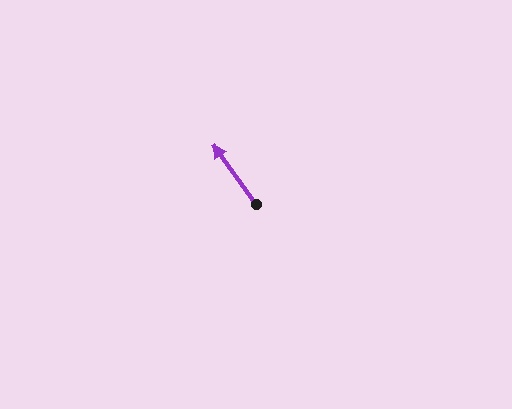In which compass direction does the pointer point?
Northwest.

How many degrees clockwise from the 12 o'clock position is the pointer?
Approximately 324 degrees.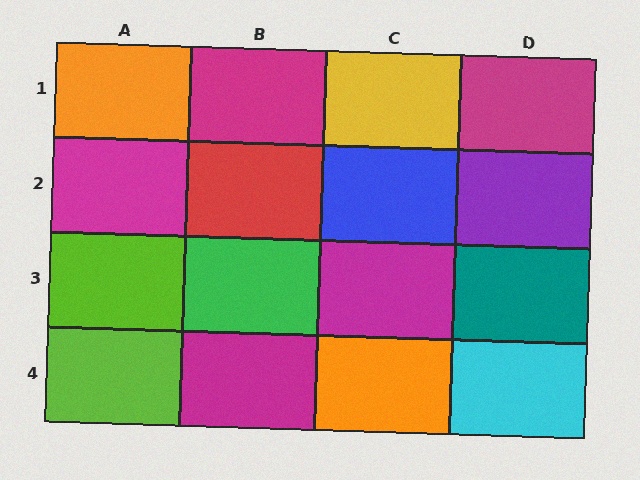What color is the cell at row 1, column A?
Orange.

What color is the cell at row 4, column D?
Cyan.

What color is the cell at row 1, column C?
Yellow.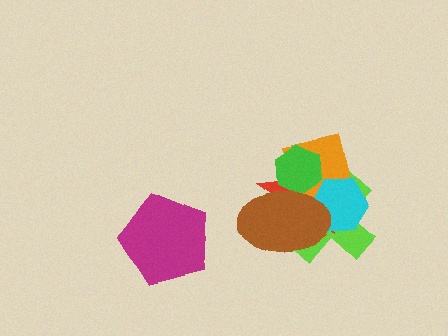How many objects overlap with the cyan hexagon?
4 objects overlap with the cyan hexagon.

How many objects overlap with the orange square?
5 objects overlap with the orange square.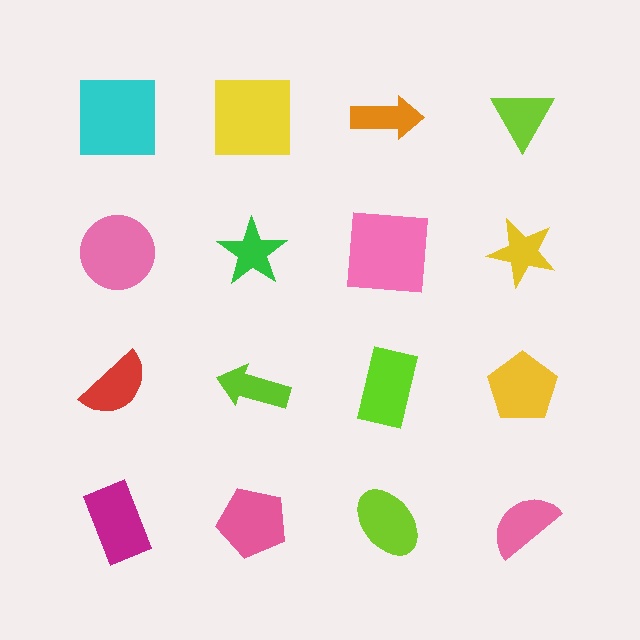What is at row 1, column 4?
A lime triangle.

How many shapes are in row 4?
4 shapes.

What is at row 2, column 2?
A green star.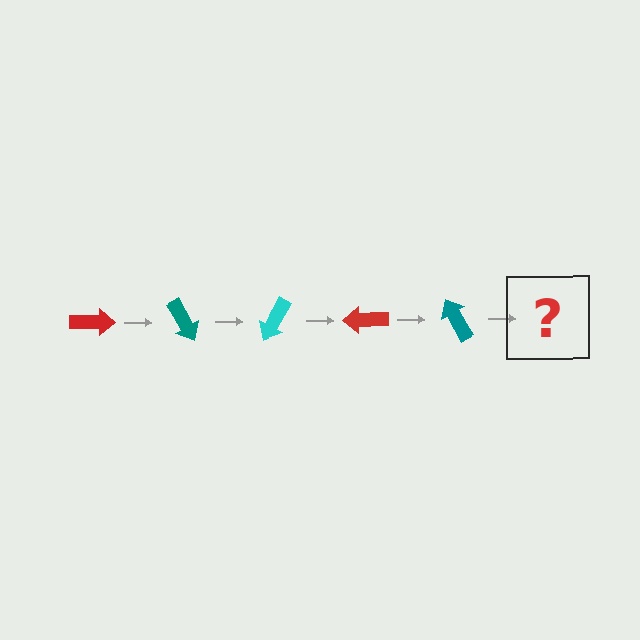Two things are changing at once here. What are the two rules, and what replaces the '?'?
The two rules are that it rotates 60 degrees each step and the color cycles through red, teal, and cyan. The '?' should be a cyan arrow, rotated 300 degrees from the start.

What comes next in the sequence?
The next element should be a cyan arrow, rotated 300 degrees from the start.